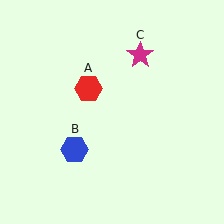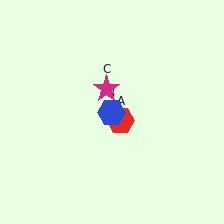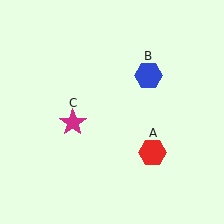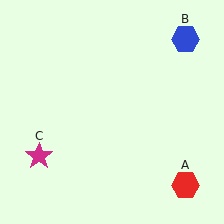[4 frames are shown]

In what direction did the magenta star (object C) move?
The magenta star (object C) moved down and to the left.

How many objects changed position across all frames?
3 objects changed position: red hexagon (object A), blue hexagon (object B), magenta star (object C).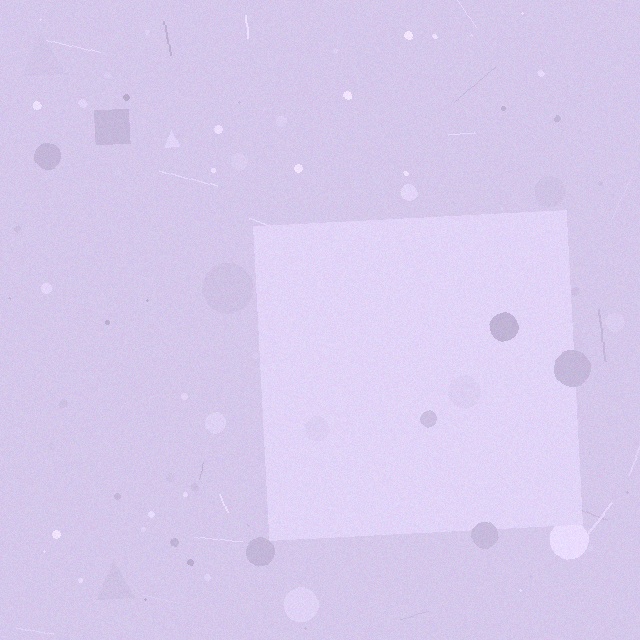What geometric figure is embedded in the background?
A square is embedded in the background.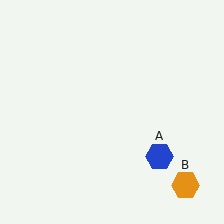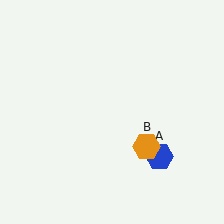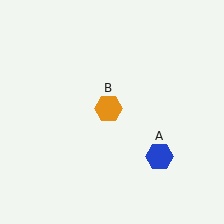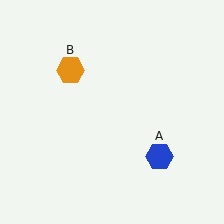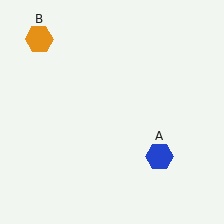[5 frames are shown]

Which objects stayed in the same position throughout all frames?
Blue hexagon (object A) remained stationary.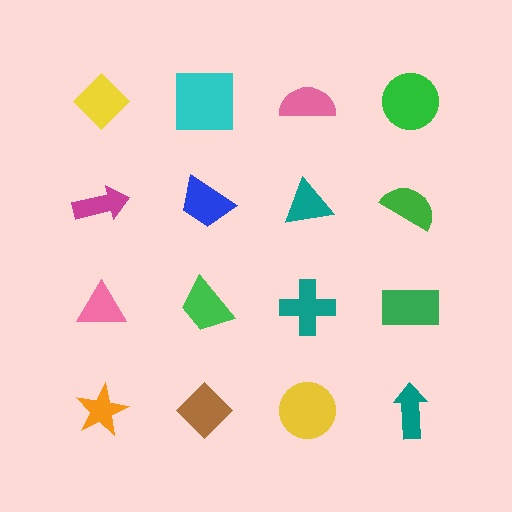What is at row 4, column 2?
A brown diamond.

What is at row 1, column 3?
A pink semicircle.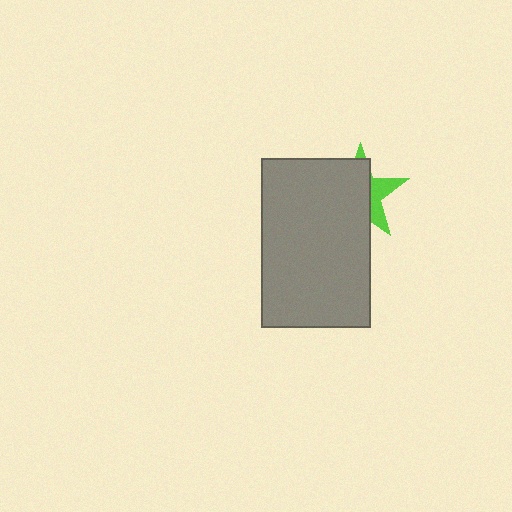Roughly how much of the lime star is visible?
A small part of it is visible (roughly 32%).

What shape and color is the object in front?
The object in front is a gray rectangle.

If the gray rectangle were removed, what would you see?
You would see the complete lime star.